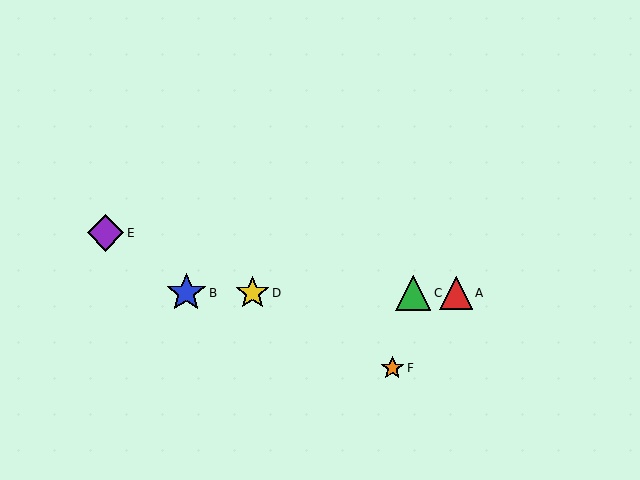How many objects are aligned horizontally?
4 objects (A, B, C, D) are aligned horizontally.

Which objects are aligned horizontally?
Objects A, B, C, D are aligned horizontally.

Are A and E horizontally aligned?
No, A is at y≈293 and E is at y≈233.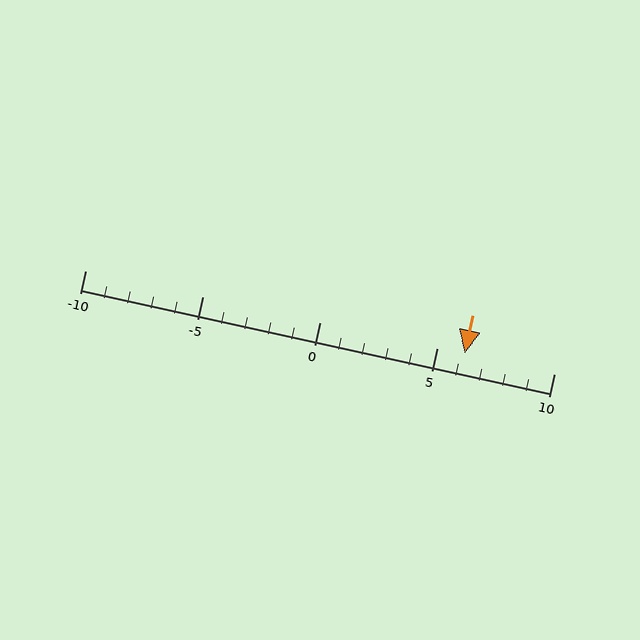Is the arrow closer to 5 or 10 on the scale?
The arrow is closer to 5.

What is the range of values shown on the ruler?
The ruler shows values from -10 to 10.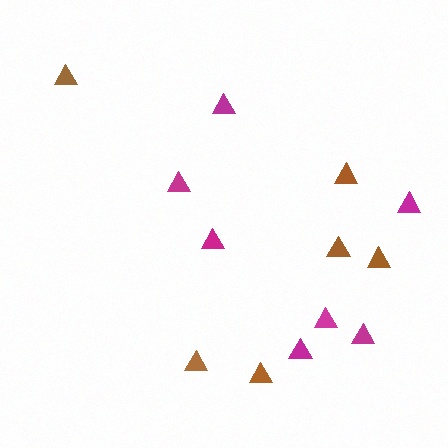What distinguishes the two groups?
There are 2 groups: one group of brown triangles (6) and one group of magenta triangles (7).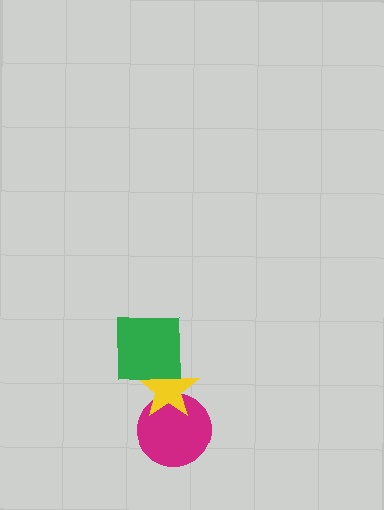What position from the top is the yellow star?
The yellow star is 2nd from the top.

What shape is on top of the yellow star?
The green square is on top of the yellow star.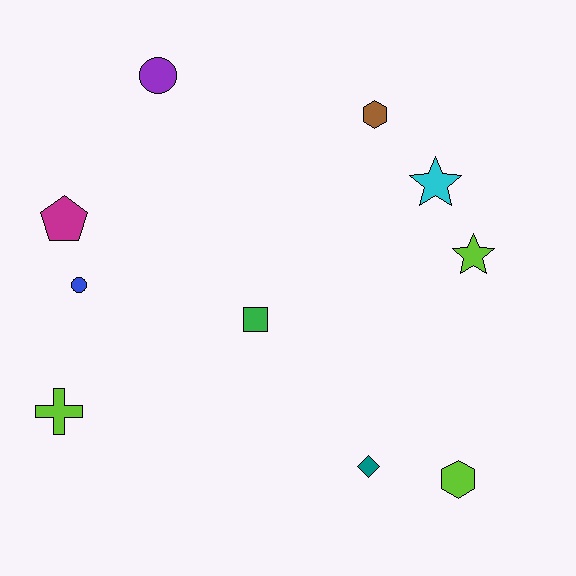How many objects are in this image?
There are 10 objects.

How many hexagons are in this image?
There are 2 hexagons.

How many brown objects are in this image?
There is 1 brown object.